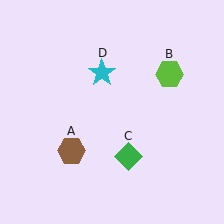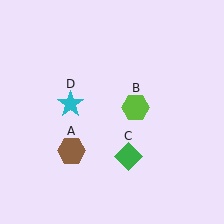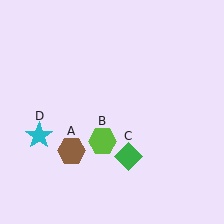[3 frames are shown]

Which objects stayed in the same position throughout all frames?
Brown hexagon (object A) and green diamond (object C) remained stationary.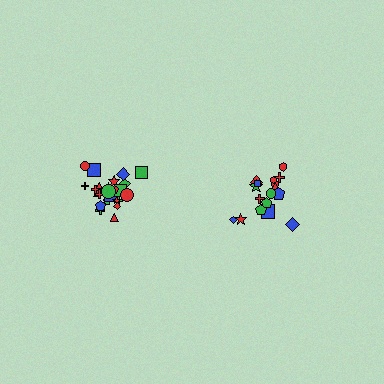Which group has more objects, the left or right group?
The left group.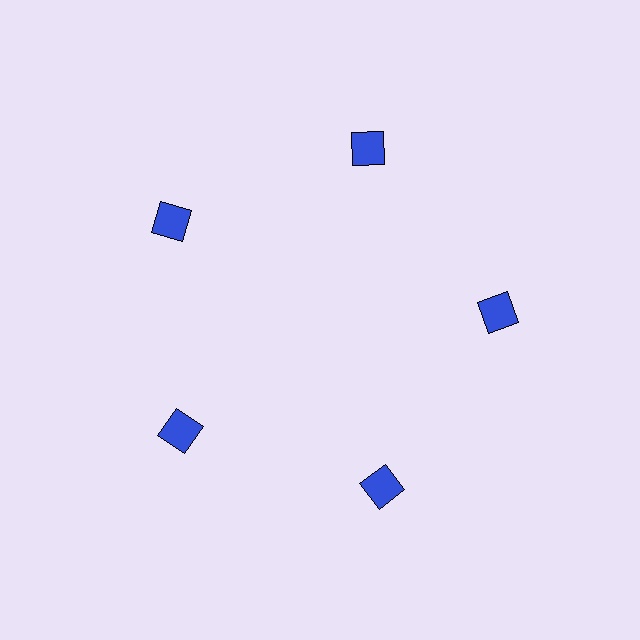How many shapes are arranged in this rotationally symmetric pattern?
There are 5 shapes, arranged in 5 groups of 1.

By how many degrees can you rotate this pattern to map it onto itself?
The pattern maps onto itself every 72 degrees of rotation.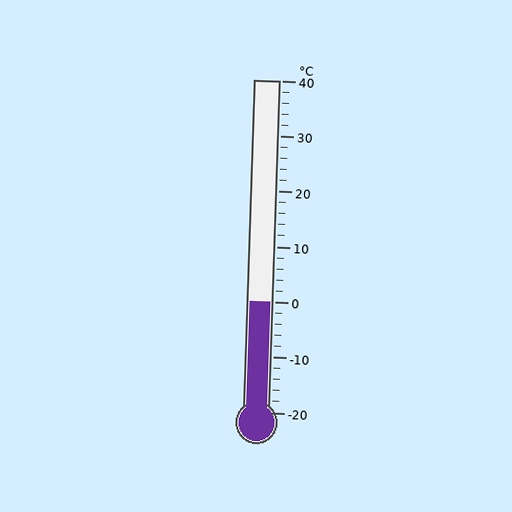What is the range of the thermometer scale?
The thermometer scale ranges from -20°C to 40°C.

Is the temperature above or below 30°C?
The temperature is below 30°C.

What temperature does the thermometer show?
The thermometer shows approximately 0°C.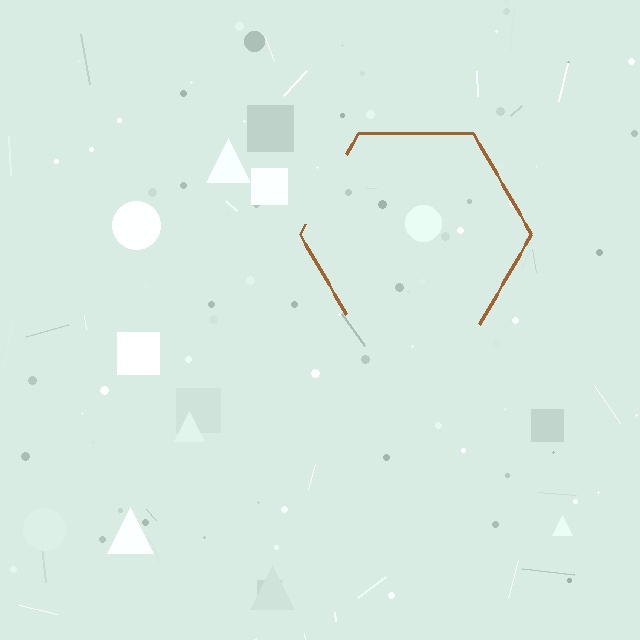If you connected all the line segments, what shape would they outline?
They would outline a hexagon.